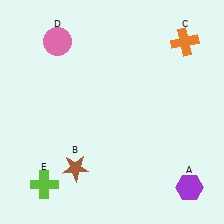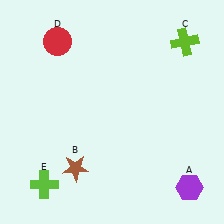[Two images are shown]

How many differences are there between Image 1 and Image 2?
There are 2 differences between the two images.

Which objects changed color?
C changed from orange to lime. D changed from pink to red.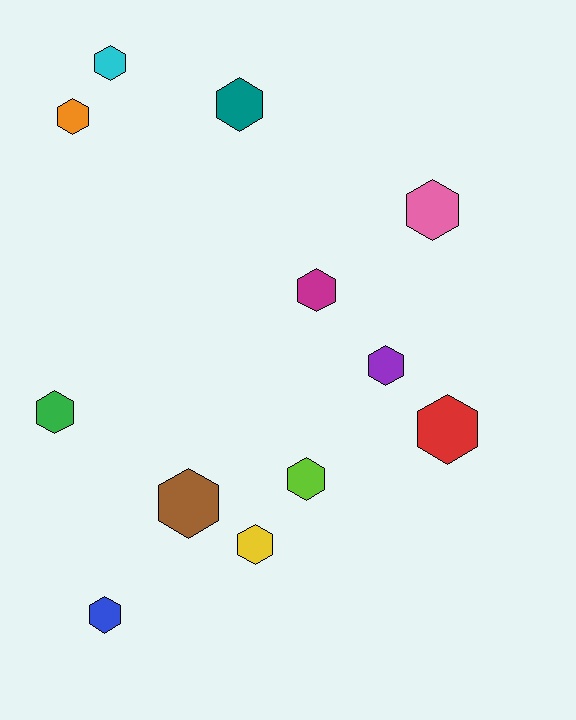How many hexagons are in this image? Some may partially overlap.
There are 12 hexagons.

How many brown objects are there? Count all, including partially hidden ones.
There is 1 brown object.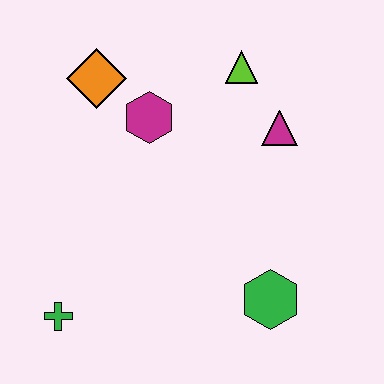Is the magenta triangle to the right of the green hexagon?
Yes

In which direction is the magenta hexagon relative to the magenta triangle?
The magenta hexagon is to the left of the magenta triangle.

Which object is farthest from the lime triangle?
The green cross is farthest from the lime triangle.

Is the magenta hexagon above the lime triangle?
No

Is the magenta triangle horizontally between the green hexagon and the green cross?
No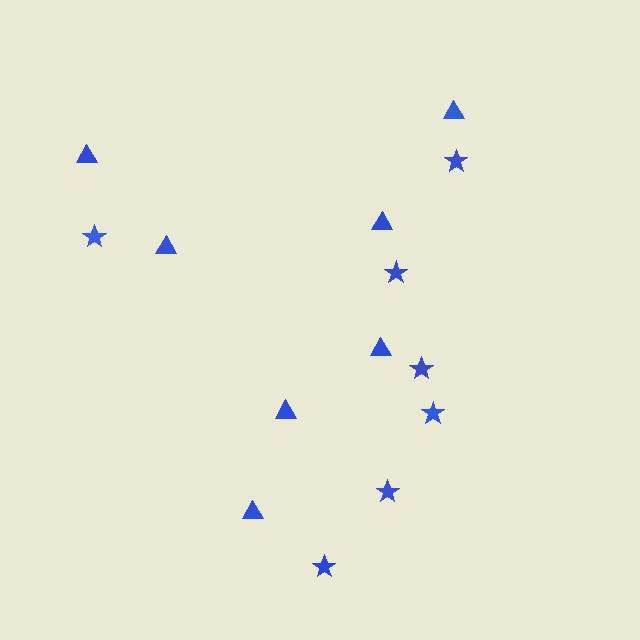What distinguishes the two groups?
There are 2 groups: one group of triangles (7) and one group of stars (7).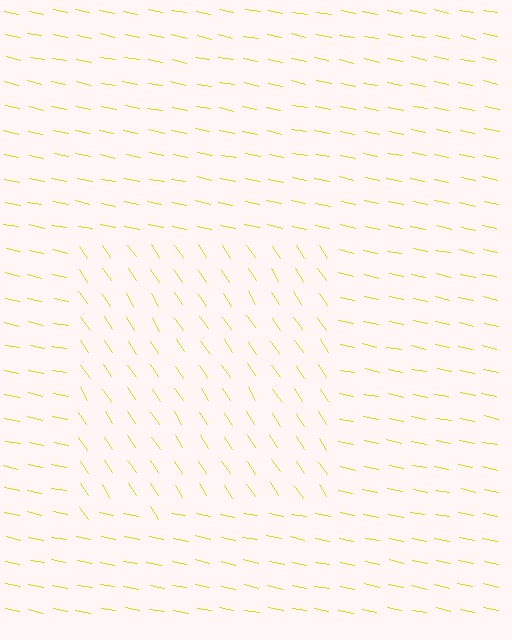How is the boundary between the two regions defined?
The boundary is defined purely by a change in line orientation (approximately 45 degrees difference). All lines are the same color and thickness.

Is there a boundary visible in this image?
Yes, there is a texture boundary formed by a change in line orientation.